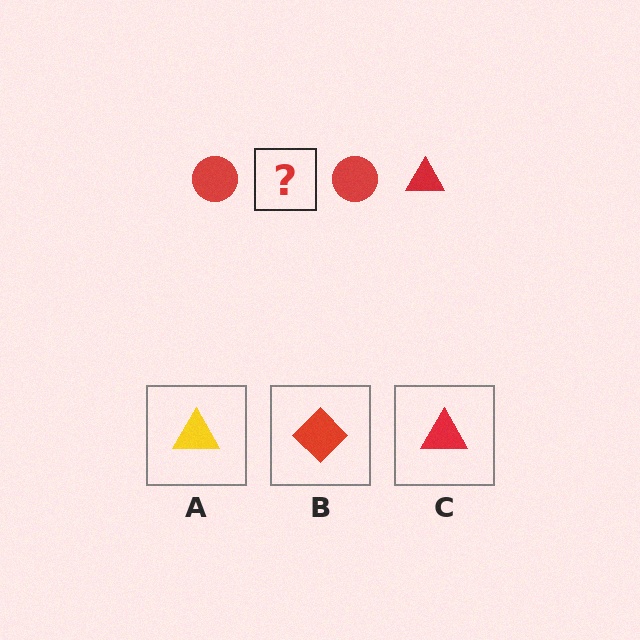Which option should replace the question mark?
Option C.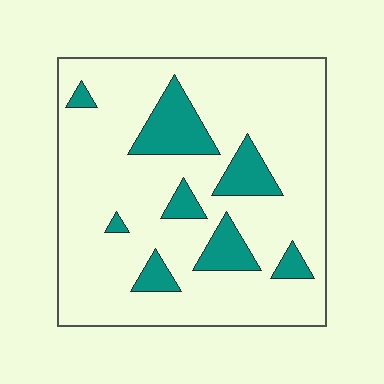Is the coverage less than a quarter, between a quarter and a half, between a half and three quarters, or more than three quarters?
Less than a quarter.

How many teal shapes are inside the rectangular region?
8.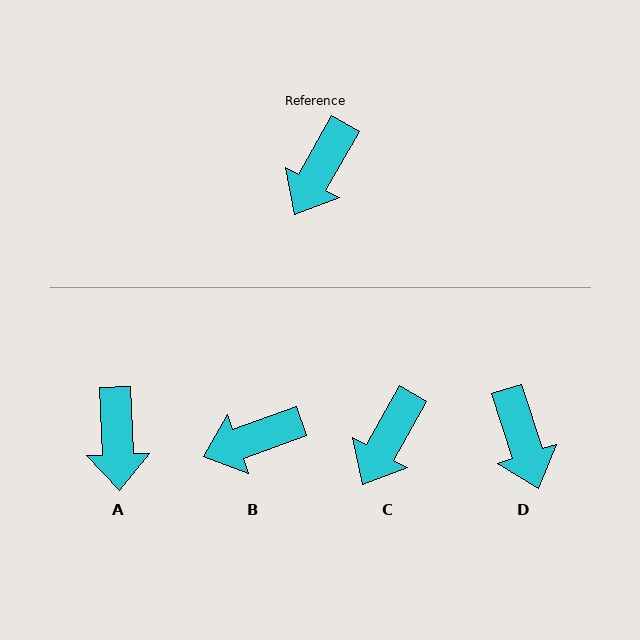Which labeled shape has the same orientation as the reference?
C.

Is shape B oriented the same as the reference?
No, it is off by about 41 degrees.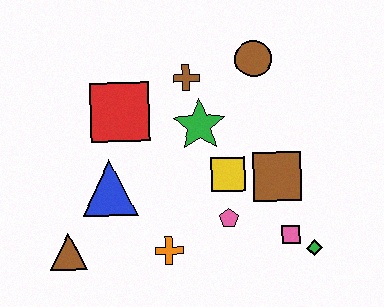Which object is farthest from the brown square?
The brown triangle is farthest from the brown square.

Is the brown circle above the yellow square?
Yes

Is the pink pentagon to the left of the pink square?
Yes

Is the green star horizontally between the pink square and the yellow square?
No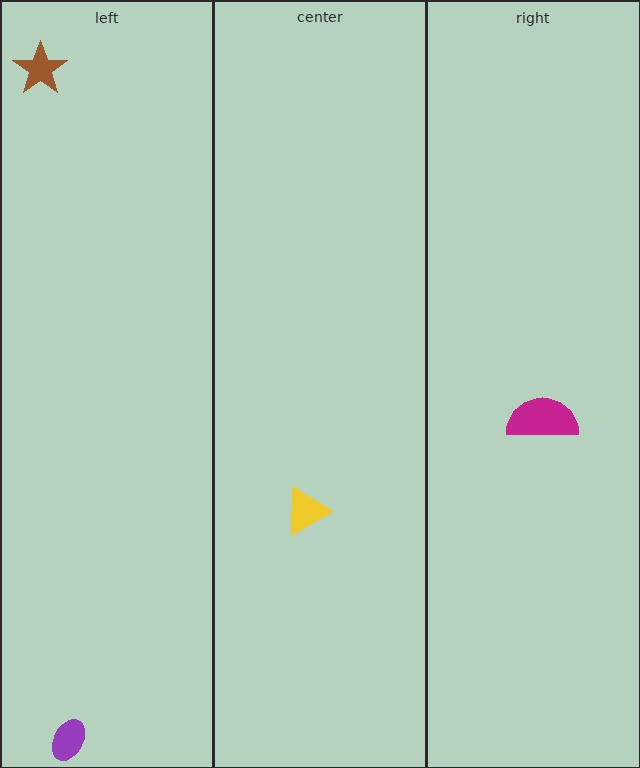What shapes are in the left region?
The brown star, the purple ellipse.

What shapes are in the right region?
The magenta semicircle.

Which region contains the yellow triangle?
The center region.